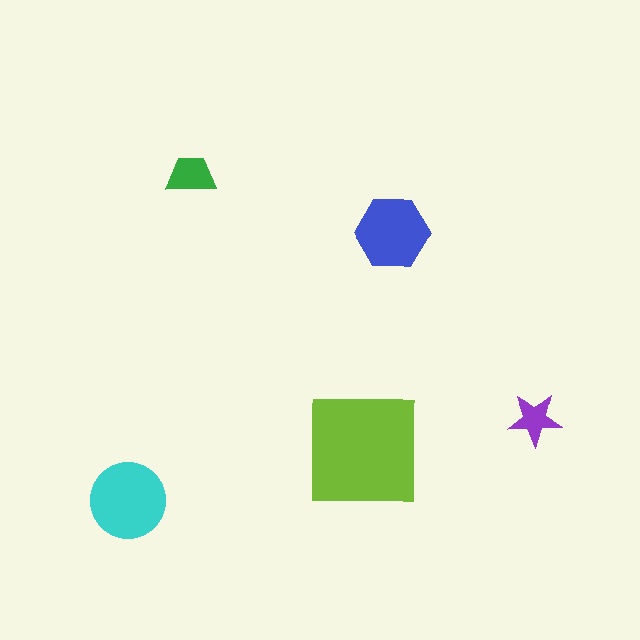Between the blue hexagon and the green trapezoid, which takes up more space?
The blue hexagon.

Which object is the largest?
The lime square.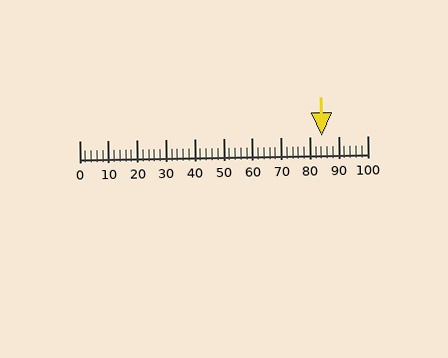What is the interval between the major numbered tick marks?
The major tick marks are spaced 10 units apart.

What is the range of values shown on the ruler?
The ruler shows values from 0 to 100.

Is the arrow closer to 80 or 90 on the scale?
The arrow is closer to 80.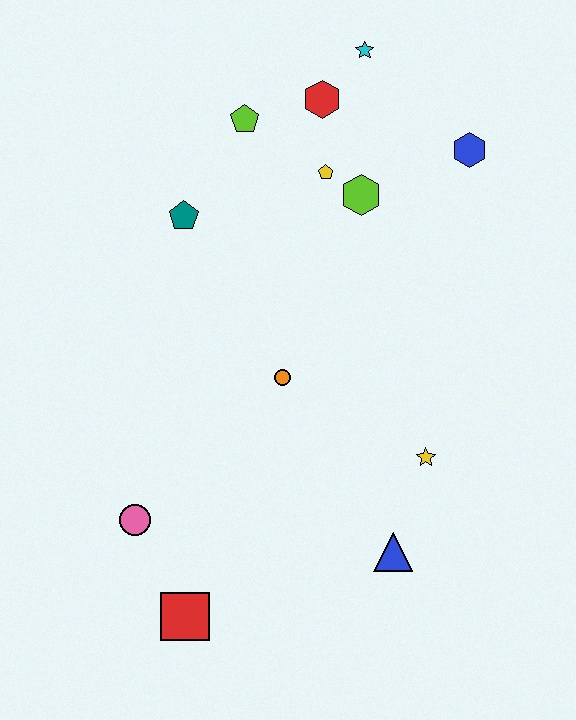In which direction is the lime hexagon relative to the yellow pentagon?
The lime hexagon is to the right of the yellow pentagon.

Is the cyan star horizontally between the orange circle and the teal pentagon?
No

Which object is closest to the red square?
The pink circle is closest to the red square.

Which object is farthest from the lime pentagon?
The red square is farthest from the lime pentagon.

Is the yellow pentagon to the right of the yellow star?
No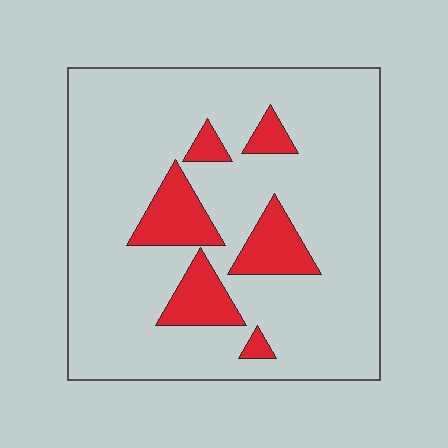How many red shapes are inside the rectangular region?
6.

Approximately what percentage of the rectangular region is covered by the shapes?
Approximately 15%.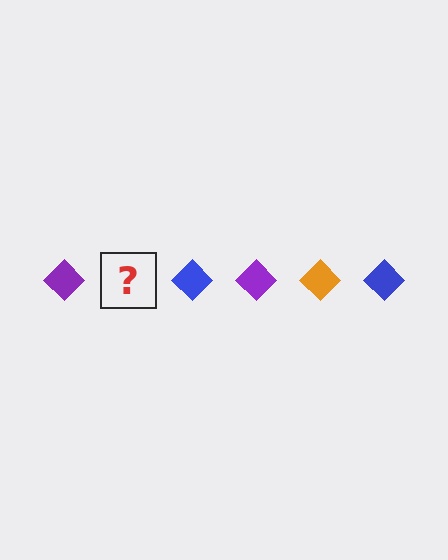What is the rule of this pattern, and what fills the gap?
The rule is that the pattern cycles through purple, orange, blue diamonds. The gap should be filled with an orange diamond.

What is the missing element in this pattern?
The missing element is an orange diamond.